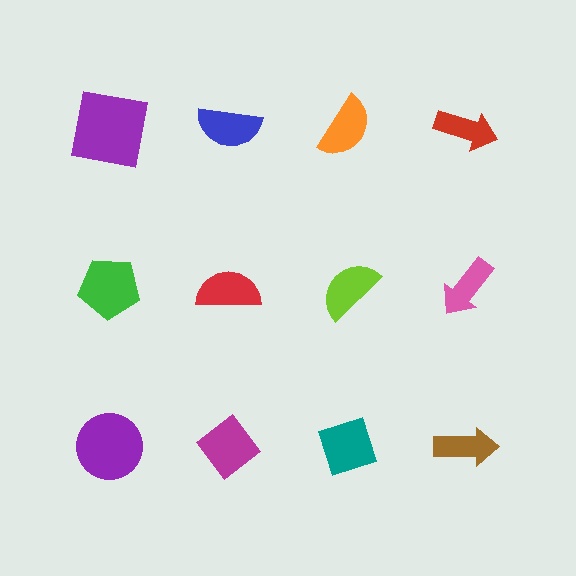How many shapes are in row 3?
4 shapes.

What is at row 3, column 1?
A purple circle.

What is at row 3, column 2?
A magenta diamond.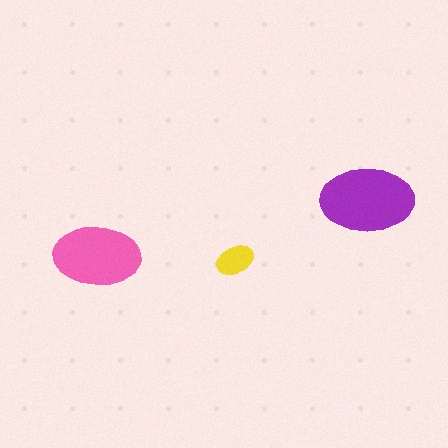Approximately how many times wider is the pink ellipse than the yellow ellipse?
About 2 times wider.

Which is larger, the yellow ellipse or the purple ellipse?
The purple one.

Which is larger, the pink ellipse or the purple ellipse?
The purple one.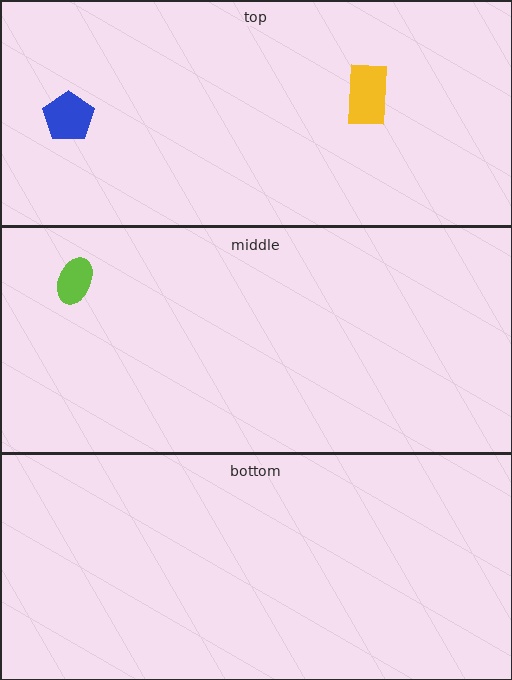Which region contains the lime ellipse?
The middle region.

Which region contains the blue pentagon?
The top region.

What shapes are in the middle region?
The lime ellipse.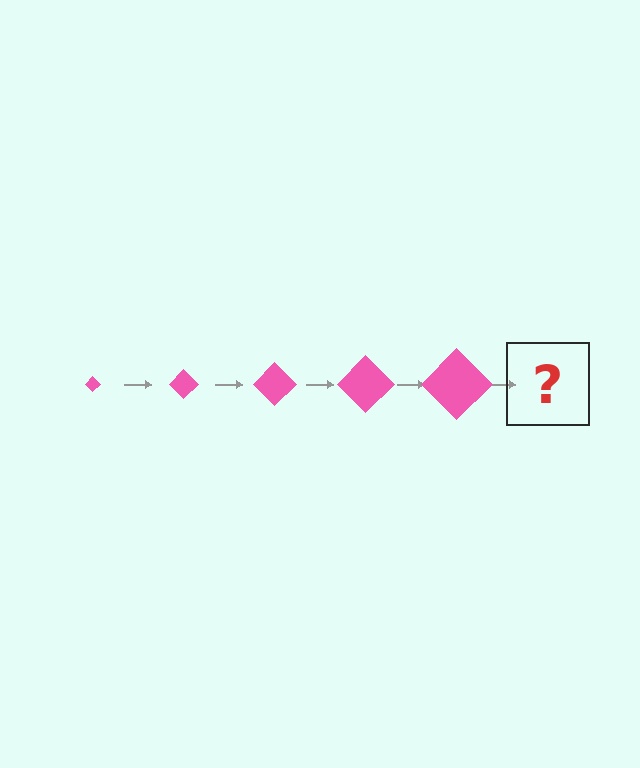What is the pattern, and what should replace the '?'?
The pattern is that the diamond gets progressively larger each step. The '?' should be a pink diamond, larger than the previous one.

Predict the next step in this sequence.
The next step is a pink diamond, larger than the previous one.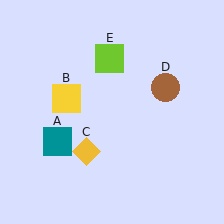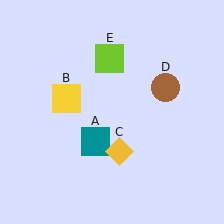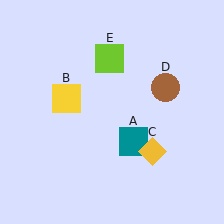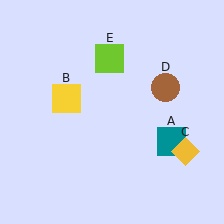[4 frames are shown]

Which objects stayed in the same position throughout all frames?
Yellow square (object B) and brown circle (object D) and lime square (object E) remained stationary.